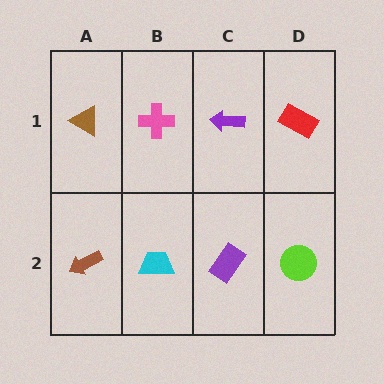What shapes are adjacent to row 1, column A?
A brown arrow (row 2, column A), a pink cross (row 1, column B).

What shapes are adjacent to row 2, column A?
A brown triangle (row 1, column A), a cyan trapezoid (row 2, column B).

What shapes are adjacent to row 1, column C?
A purple rectangle (row 2, column C), a pink cross (row 1, column B), a red rectangle (row 1, column D).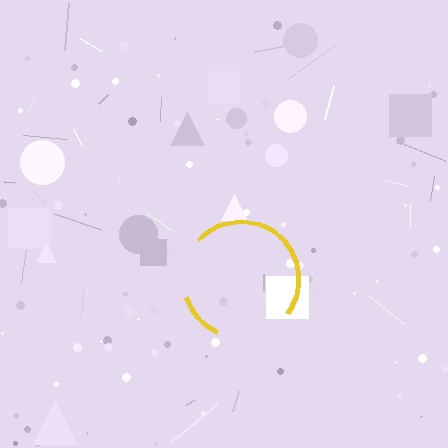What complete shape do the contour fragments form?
The contour fragments form a circle.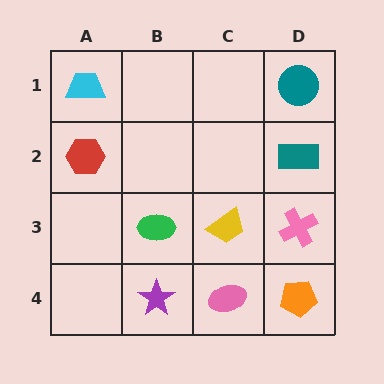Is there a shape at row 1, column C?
No, that cell is empty.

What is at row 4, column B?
A purple star.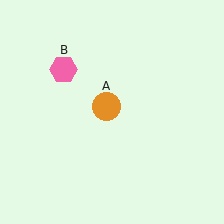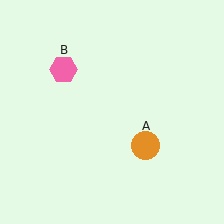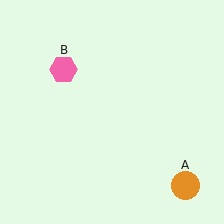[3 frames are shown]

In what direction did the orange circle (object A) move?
The orange circle (object A) moved down and to the right.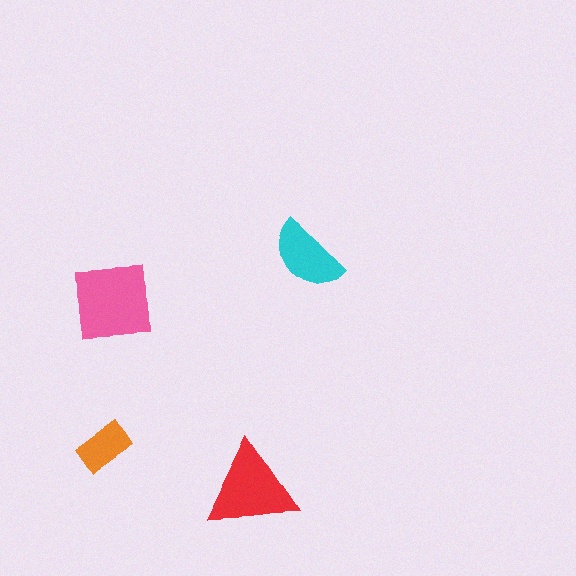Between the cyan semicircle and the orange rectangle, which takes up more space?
The cyan semicircle.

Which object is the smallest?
The orange rectangle.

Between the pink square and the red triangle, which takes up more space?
The pink square.